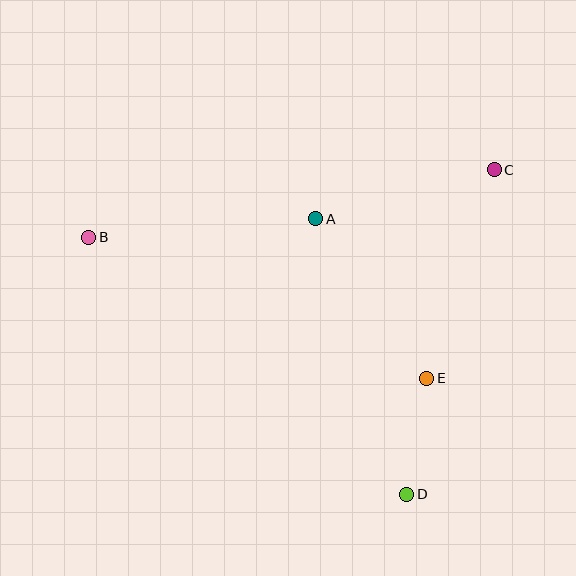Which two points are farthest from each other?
Points B and C are farthest from each other.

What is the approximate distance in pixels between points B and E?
The distance between B and E is approximately 366 pixels.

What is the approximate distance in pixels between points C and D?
The distance between C and D is approximately 336 pixels.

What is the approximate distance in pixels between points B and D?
The distance between B and D is approximately 409 pixels.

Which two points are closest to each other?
Points D and E are closest to each other.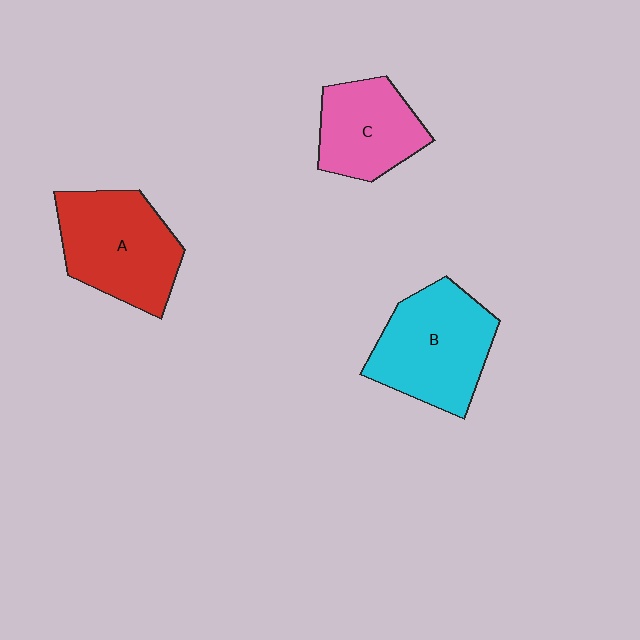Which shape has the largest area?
Shape B (cyan).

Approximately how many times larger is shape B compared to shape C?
Approximately 1.3 times.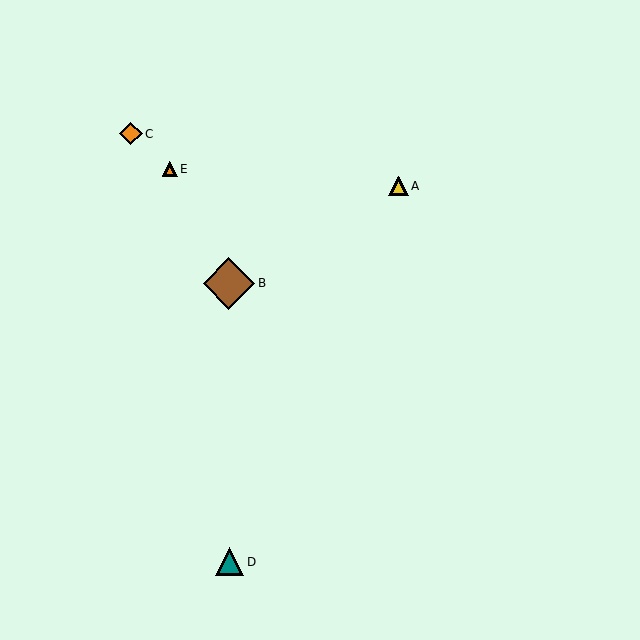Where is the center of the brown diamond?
The center of the brown diamond is at (229, 283).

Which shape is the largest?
The brown diamond (labeled B) is the largest.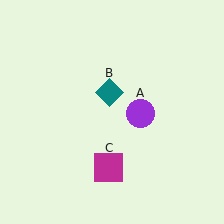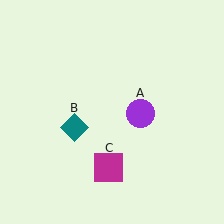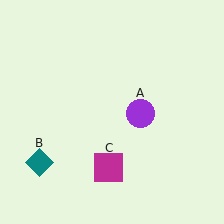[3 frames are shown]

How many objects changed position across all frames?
1 object changed position: teal diamond (object B).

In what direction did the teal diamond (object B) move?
The teal diamond (object B) moved down and to the left.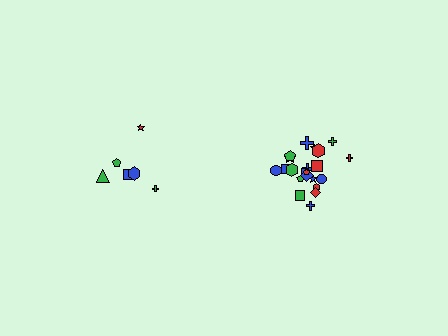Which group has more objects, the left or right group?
The right group.